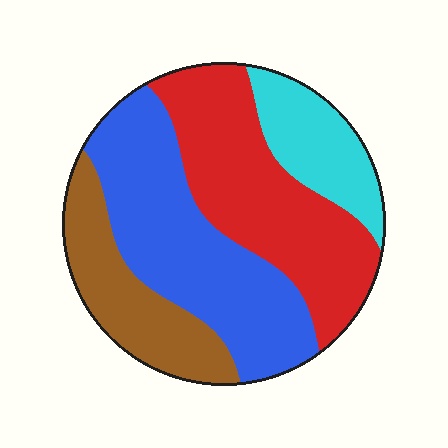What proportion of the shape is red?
Red takes up between a quarter and a half of the shape.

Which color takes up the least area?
Cyan, at roughly 15%.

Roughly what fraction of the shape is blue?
Blue takes up about one third (1/3) of the shape.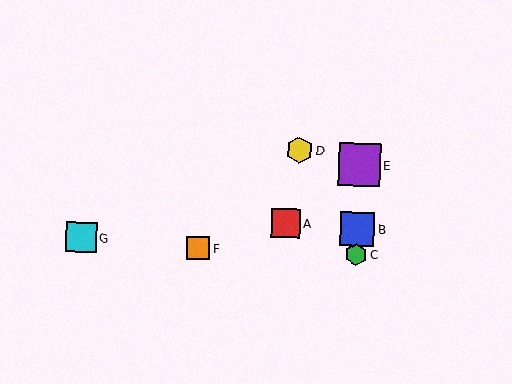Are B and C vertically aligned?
Yes, both are at x≈357.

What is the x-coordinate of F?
Object F is at x≈198.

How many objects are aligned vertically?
3 objects (B, C, E) are aligned vertically.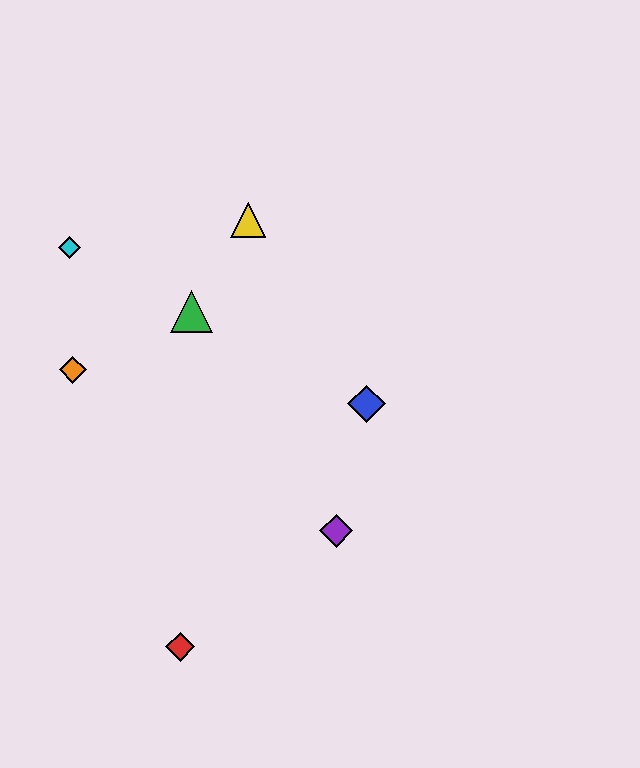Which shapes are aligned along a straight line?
The blue diamond, the green triangle, the cyan diamond are aligned along a straight line.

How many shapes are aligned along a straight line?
3 shapes (the blue diamond, the green triangle, the cyan diamond) are aligned along a straight line.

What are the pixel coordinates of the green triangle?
The green triangle is at (191, 311).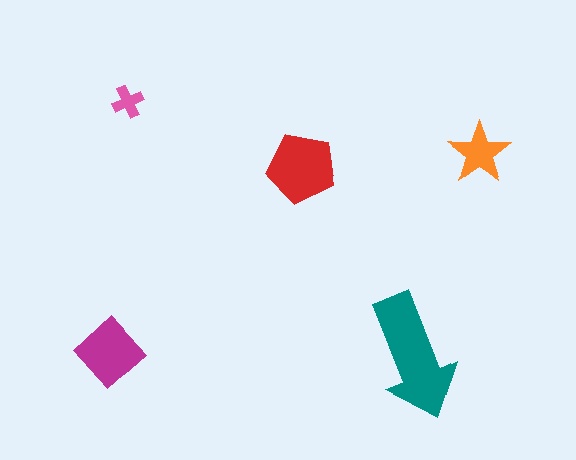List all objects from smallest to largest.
The pink cross, the orange star, the magenta diamond, the red pentagon, the teal arrow.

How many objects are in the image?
There are 5 objects in the image.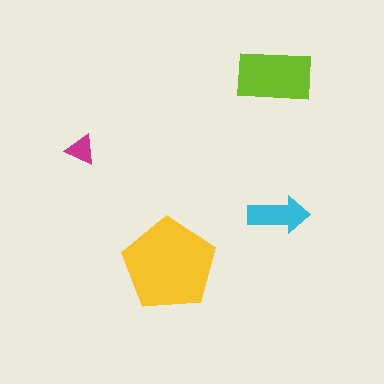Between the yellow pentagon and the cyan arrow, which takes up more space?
The yellow pentagon.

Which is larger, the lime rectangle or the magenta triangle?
The lime rectangle.